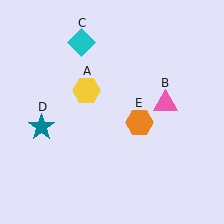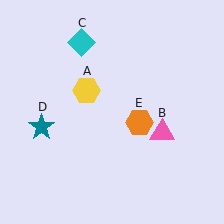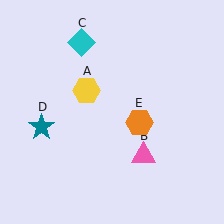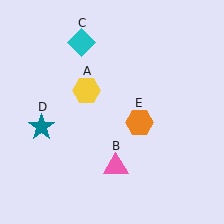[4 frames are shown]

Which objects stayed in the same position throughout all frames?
Yellow hexagon (object A) and cyan diamond (object C) and teal star (object D) and orange hexagon (object E) remained stationary.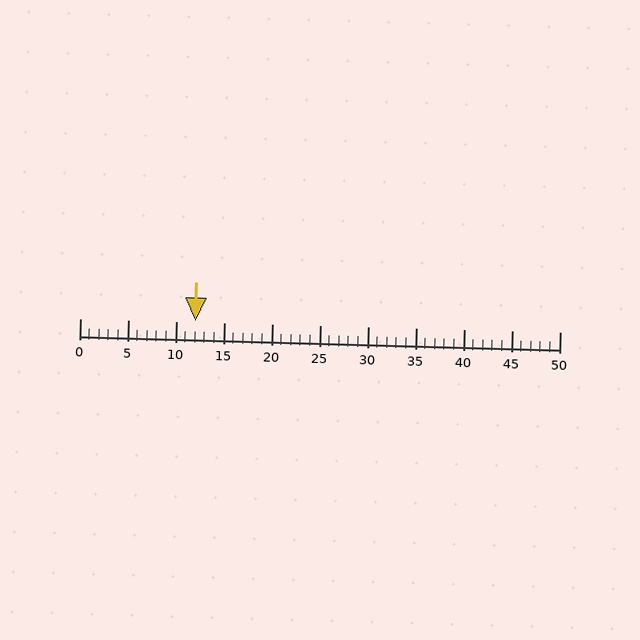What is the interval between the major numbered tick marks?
The major tick marks are spaced 5 units apart.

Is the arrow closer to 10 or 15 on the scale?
The arrow is closer to 10.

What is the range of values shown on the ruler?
The ruler shows values from 0 to 50.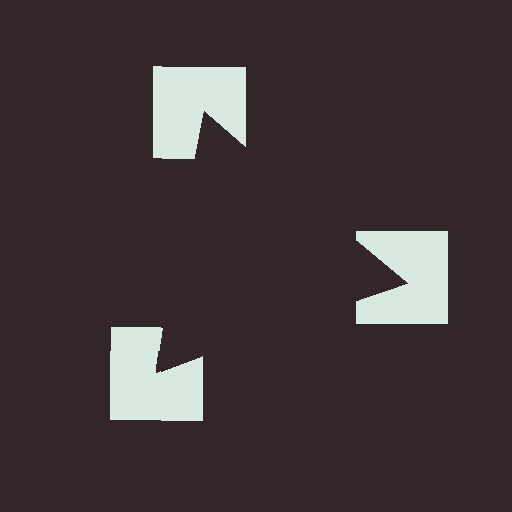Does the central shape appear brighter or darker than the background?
It typically appears slightly darker than the background, even though no actual brightness change is drawn.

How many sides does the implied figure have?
3 sides.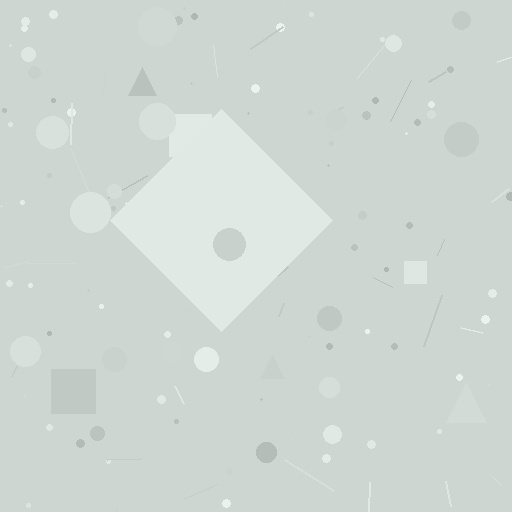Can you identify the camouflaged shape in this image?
The camouflaged shape is a diamond.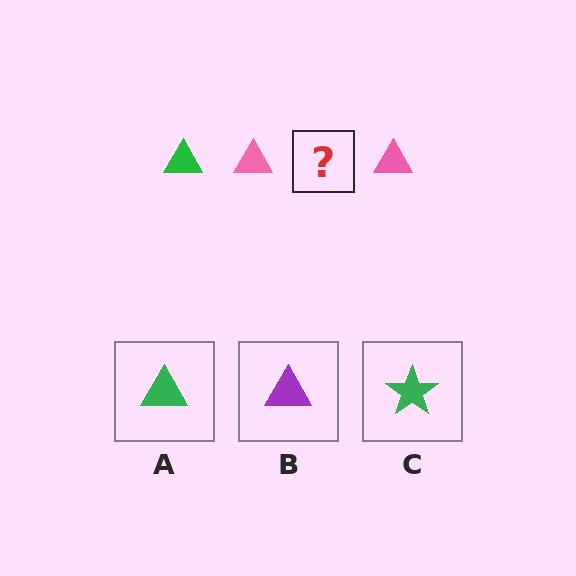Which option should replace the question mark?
Option A.